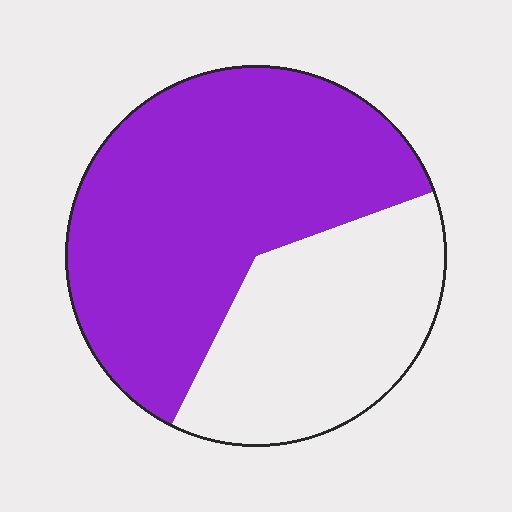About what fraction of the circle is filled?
About five eighths (5/8).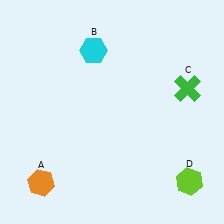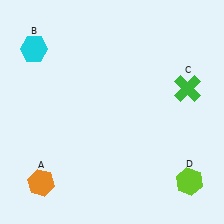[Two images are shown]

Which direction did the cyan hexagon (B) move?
The cyan hexagon (B) moved left.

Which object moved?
The cyan hexagon (B) moved left.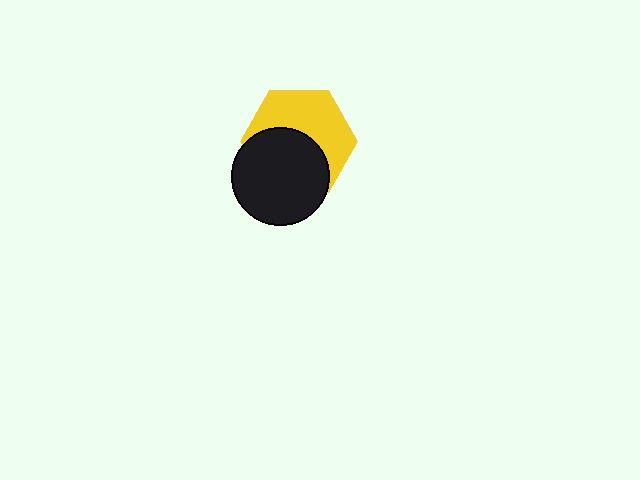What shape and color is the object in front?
The object in front is a black circle.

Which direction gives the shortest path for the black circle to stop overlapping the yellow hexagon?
Moving down gives the shortest separation.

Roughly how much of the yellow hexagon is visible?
About half of it is visible (roughly 52%).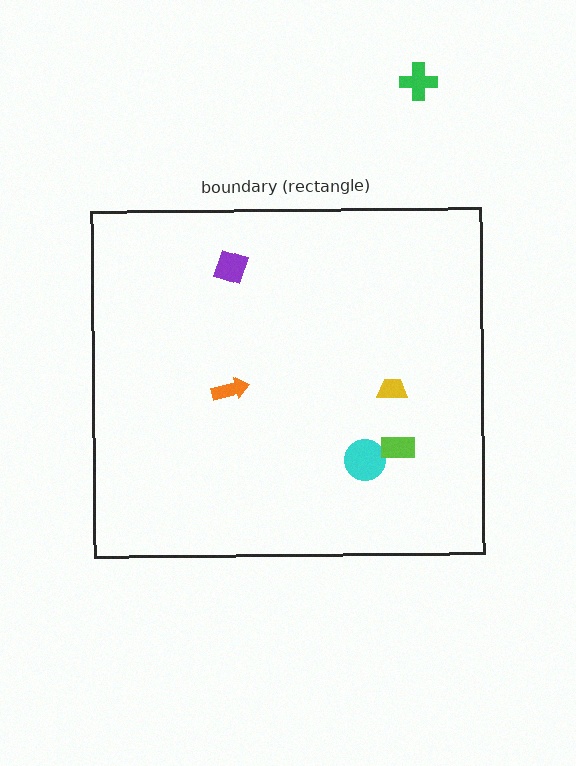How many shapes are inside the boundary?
5 inside, 1 outside.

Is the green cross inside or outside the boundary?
Outside.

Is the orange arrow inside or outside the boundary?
Inside.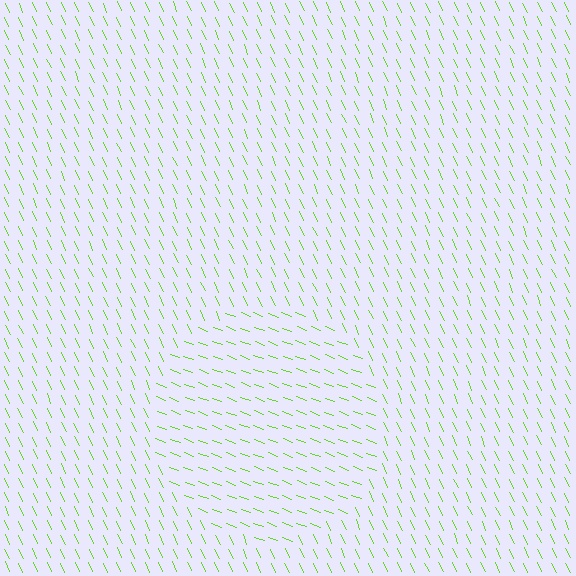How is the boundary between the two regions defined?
The boundary is defined purely by a change in line orientation (approximately 45 degrees difference). All lines are the same color and thickness.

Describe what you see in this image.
The image is filled with small lime line segments. A circle region in the image has lines oriented differently from the surrounding lines, creating a visible texture boundary.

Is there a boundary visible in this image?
Yes, there is a texture boundary formed by a change in line orientation.